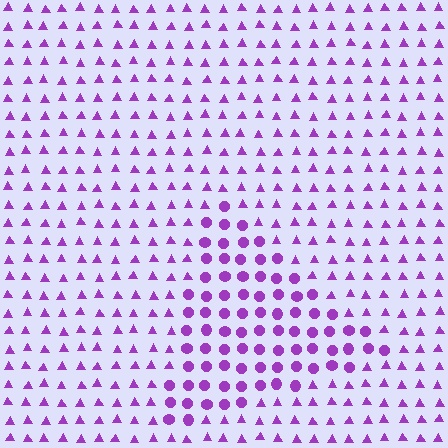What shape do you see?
I see a triangle.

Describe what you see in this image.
The image is filled with small purple elements arranged in a uniform grid. A triangle-shaped region contains circles, while the surrounding area contains triangles. The boundary is defined purely by the change in element shape.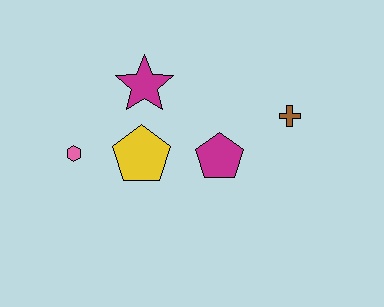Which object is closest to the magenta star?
The yellow pentagon is closest to the magenta star.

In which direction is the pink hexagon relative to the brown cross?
The pink hexagon is to the left of the brown cross.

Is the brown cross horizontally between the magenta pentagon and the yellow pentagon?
No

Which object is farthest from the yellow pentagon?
The brown cross is farthest from the yellow pentagon.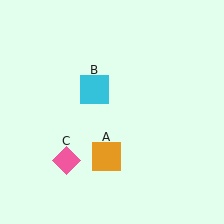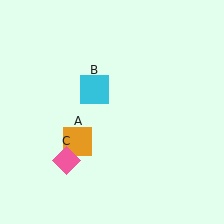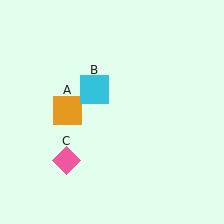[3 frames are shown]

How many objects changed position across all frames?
1 object changed position: orange square (object A).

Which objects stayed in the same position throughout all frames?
Cyan square (object B) and pink diamond (object C) remained stationary.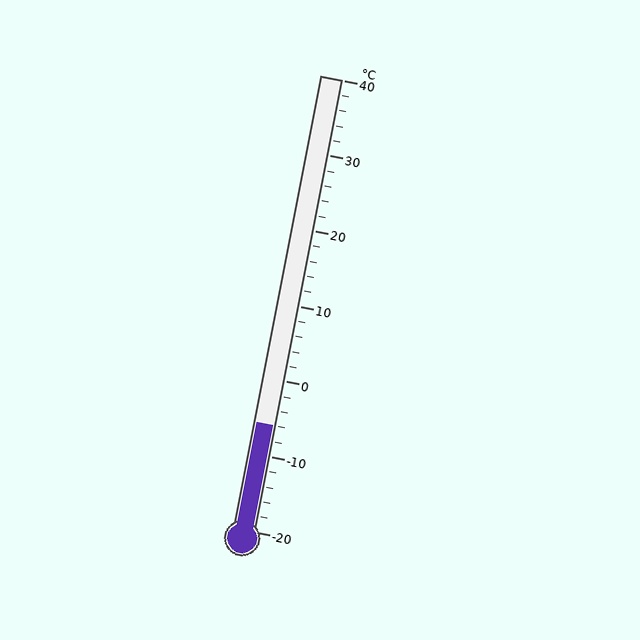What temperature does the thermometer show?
The thermometer shows approximately -6°C.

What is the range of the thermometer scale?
The thermometer scale ranges from -20°C to 40°C.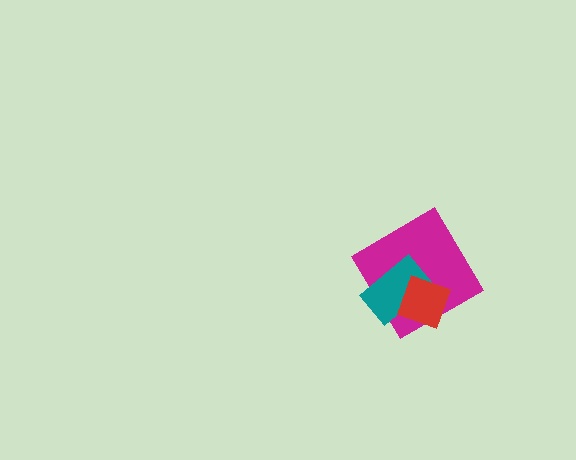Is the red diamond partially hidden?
No, no other shape covers it.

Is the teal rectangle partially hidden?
Yes, it is partially covered by another shape.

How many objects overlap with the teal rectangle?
2 objects overlap with the teal rectangle.